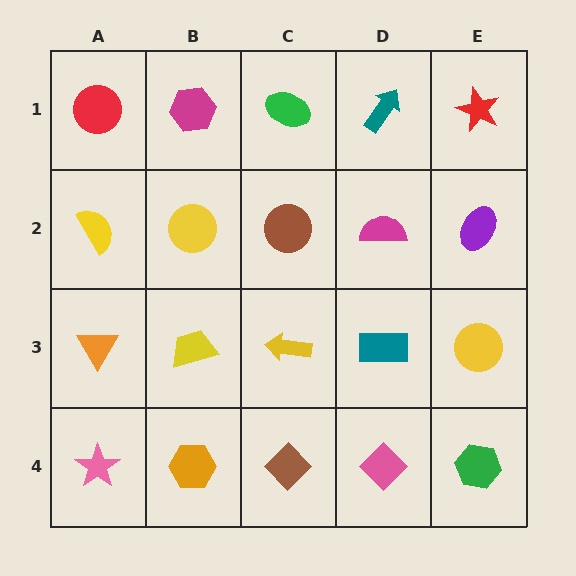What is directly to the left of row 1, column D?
A green ellipse.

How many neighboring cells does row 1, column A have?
2.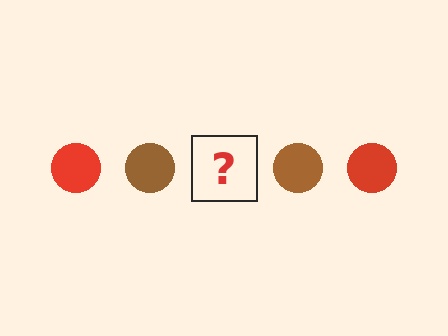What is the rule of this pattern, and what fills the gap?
The rule is that the pattern cycles through red, brown circles. The gap should be filled with a red circle.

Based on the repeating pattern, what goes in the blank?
The blank should be a red circle.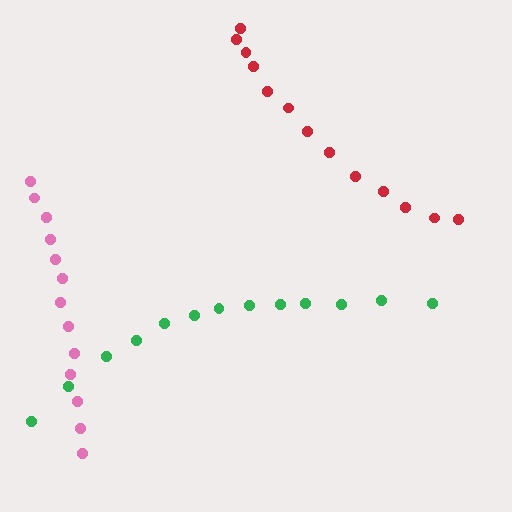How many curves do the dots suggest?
There are 3 distinct paths.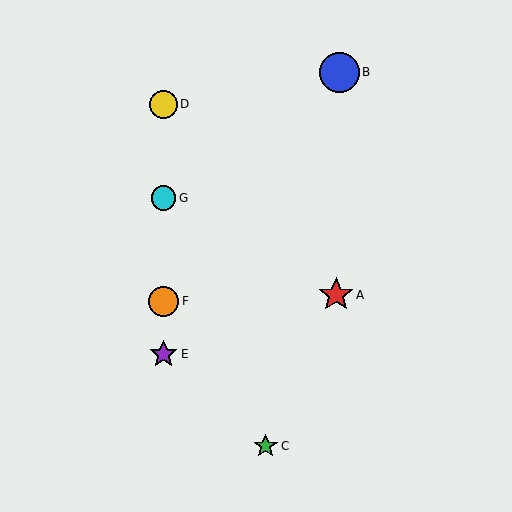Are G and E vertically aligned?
Yes, both are at x≈163.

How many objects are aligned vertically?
4 objects (D, E, F, G) are aligned vertically.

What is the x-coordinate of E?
Object E is at x≈163.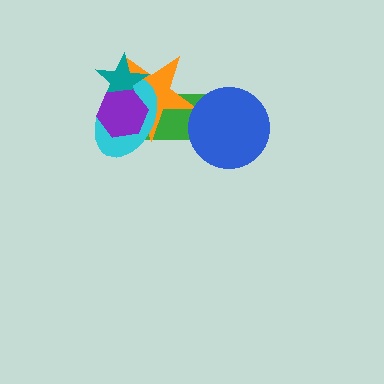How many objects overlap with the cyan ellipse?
4 objects overlap with the cyan ellipse.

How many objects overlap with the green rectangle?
4 objects overlap with the green rectangle.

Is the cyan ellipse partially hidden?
Yes, it is partially covered by another shape.